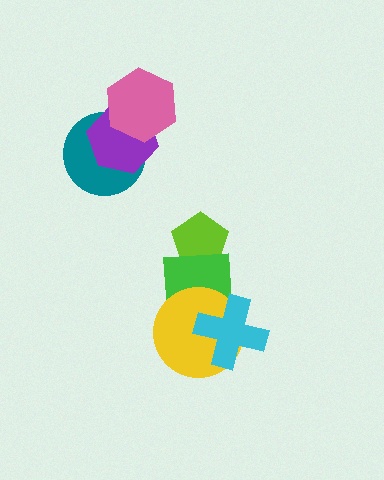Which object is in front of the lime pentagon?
The green square is in front of the lime pentagon.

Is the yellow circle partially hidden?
Yes, it is partially covered by another shape.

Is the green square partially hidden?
Yes, it is partially covered by another shape.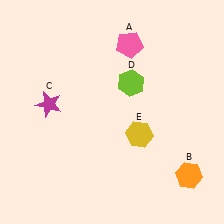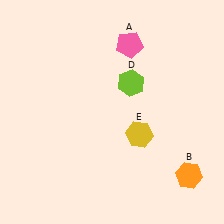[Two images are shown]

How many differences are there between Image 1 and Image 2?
There is 1 difference between the two images.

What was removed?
The magenta star (C) was removed in Image 2.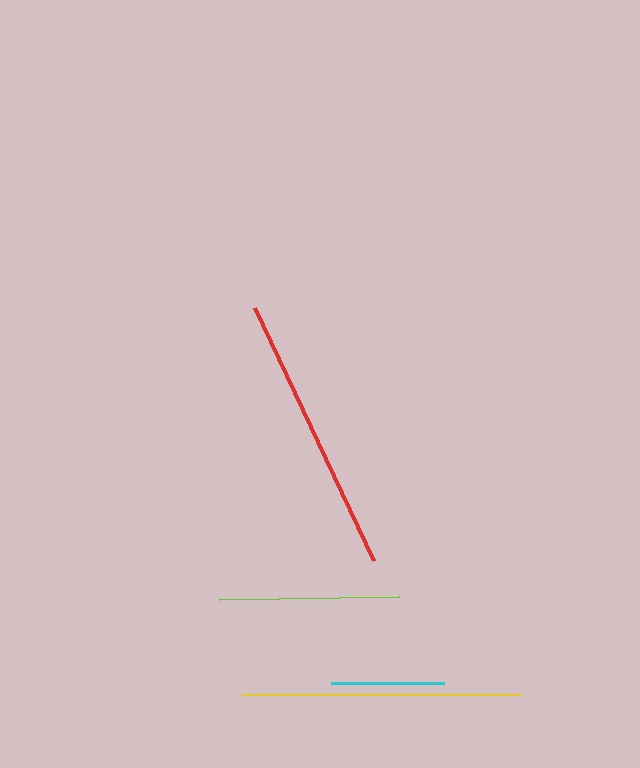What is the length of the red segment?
The red segment is approximately 280 pixels long.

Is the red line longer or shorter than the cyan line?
The red line is longer than the cyan line.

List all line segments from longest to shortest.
From longest to shortest: red, yellow, lime, cyan.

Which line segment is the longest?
The red line is the longest at approximately 280 pixels.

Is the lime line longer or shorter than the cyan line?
The lime line is longer than the cyan line.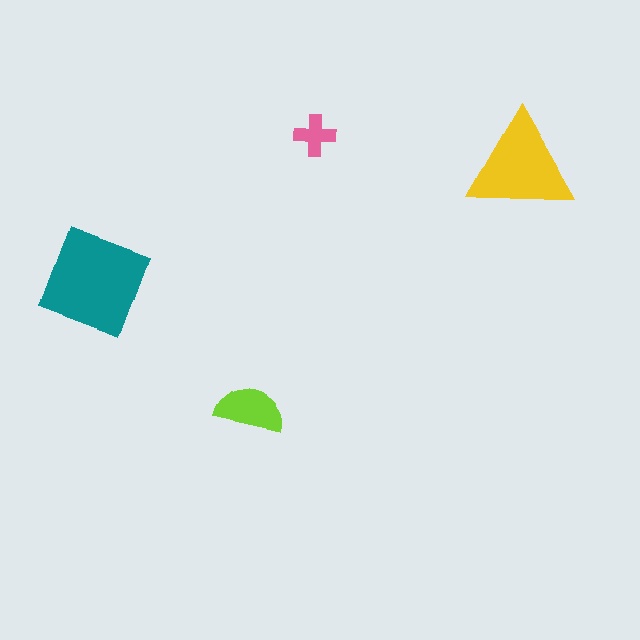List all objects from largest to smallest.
The teal square, the yellow triangle, the lime semicircle, the pink cross.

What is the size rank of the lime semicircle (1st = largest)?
3rd.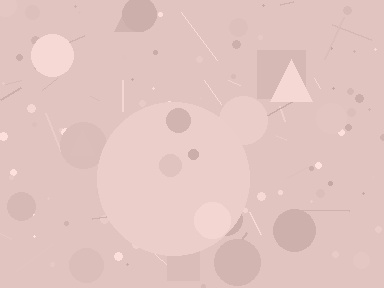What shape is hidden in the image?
A circle is hidden in the image.